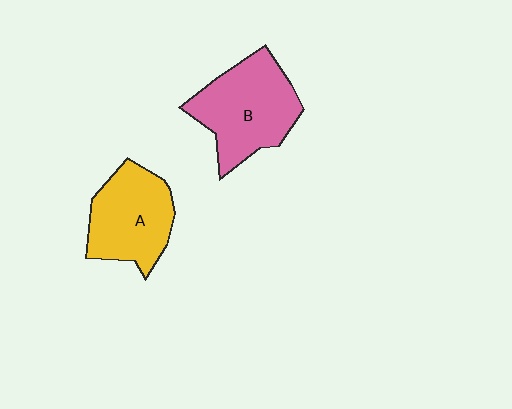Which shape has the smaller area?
Shape A (yellow).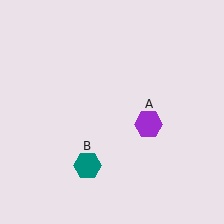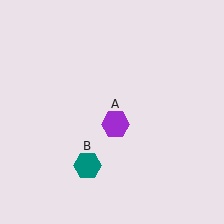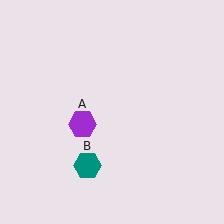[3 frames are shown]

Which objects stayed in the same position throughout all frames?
Teal hexagon (object B) remained stationary.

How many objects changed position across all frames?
1 object changed position: purple hexagon (object A).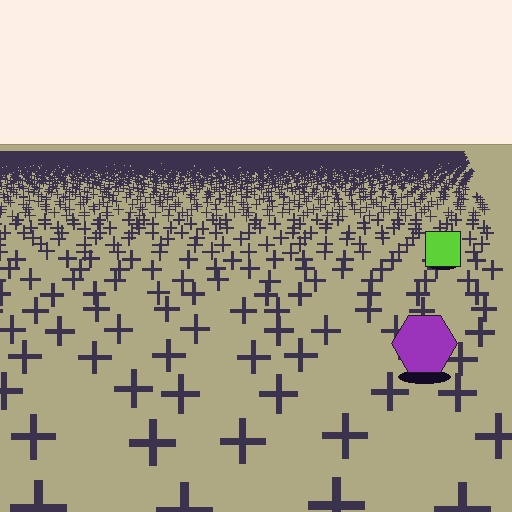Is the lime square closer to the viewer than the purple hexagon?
No. The purple hexagon is closer — you can tell from the texture gradient: the ground texture is coarser near it.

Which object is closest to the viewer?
The purple hexagon is closest. The texture marks near it are larger and more spread out.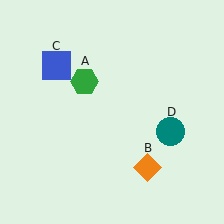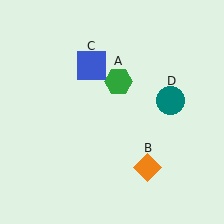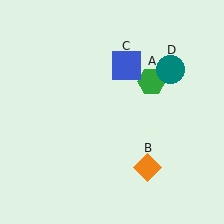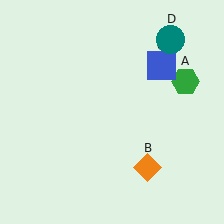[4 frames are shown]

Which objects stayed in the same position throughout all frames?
Orange diamond (object B) remained stationary.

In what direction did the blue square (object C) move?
The blue square (object C) moved right.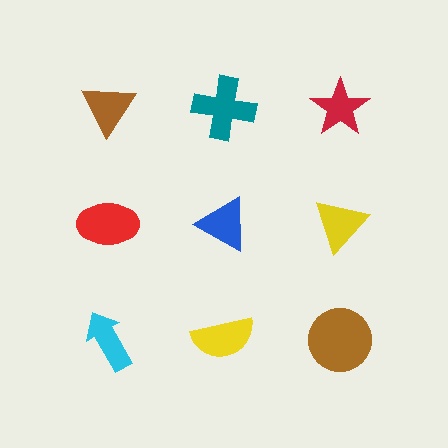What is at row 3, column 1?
A cyan arrow.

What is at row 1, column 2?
A teal cross.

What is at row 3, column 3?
A brown circle.